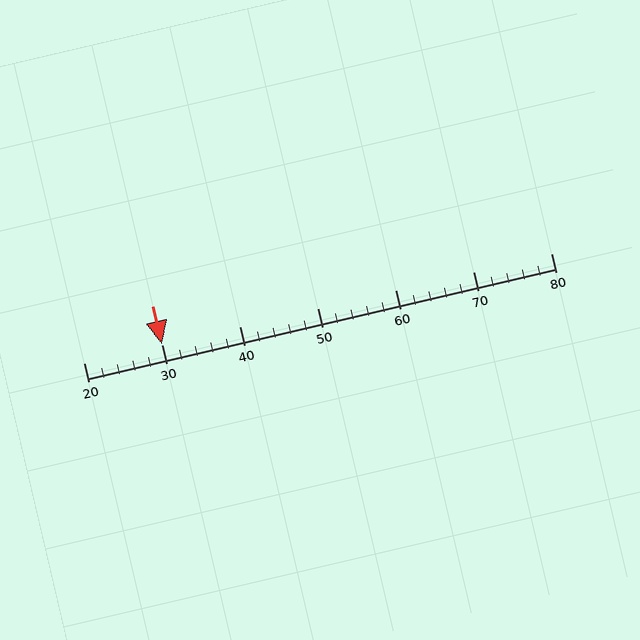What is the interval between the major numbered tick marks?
The major tick marks are spaced 10 units apart.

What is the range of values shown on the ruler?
The ruler shows values from 20 to 80.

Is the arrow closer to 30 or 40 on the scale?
The arrow is closer to 30.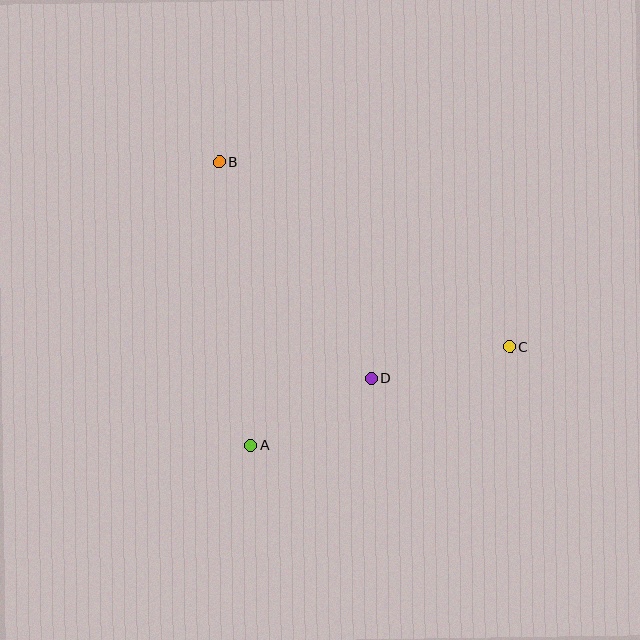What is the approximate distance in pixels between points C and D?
The distance between C and D is approximately 142 pixels.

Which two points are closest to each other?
Points A and D are closest to each other.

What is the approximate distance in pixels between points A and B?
The distance between A and B is approximately 285 pixels.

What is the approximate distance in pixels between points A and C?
The distance between A and C is approximately 277 pixels.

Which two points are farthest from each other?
Points B and C are farthest from each other.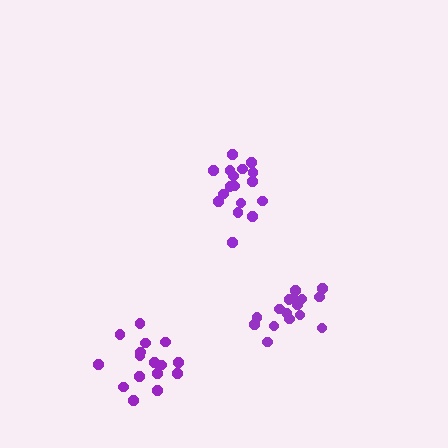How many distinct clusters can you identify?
There are 3 distinct clusters.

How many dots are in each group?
Group 1: 17 dots, Group 2: 16 dots, Group 3: 17 dots (50 total).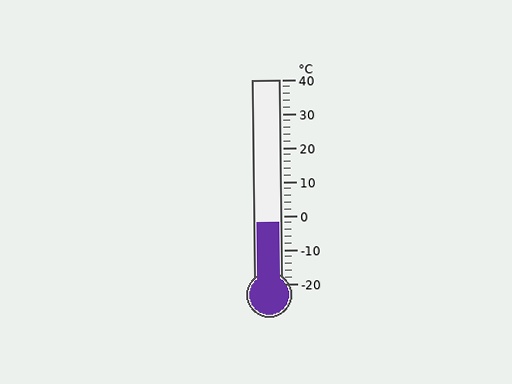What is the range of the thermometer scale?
The thermometer scale ranges from -20°C to 40°C.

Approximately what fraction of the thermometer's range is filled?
The thermometer is filled to approximately 30% of its range.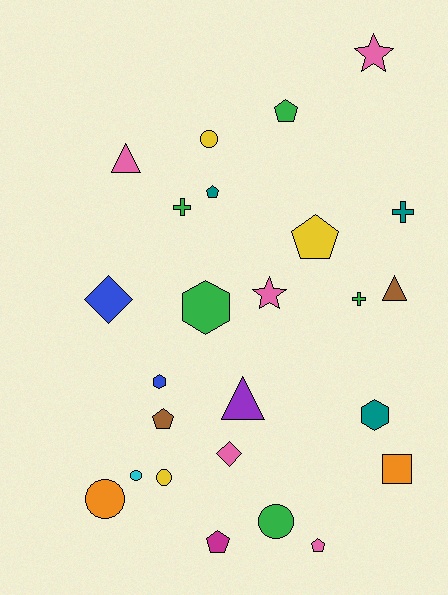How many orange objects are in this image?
There are 2 orange objects.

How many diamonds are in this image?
There are 2 diamonds.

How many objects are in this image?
There are 25 objects.